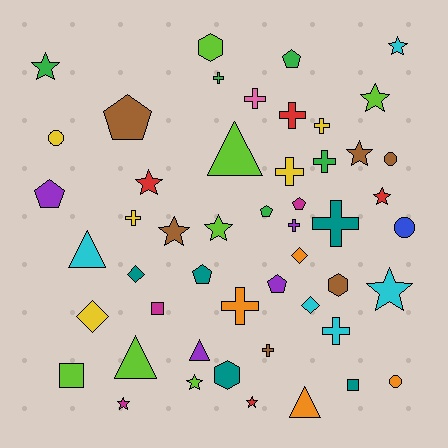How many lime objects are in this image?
There are 7 lime objects.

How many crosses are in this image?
There are 12 crosses.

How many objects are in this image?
There are 50 objects.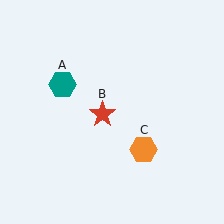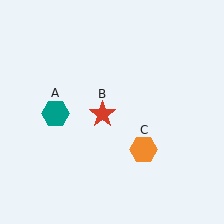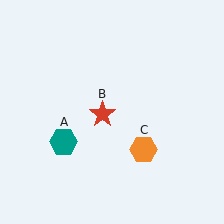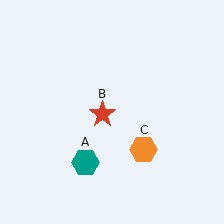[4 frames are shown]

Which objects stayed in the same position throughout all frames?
Red star (object B) and orange hexagon (object C) remained stationary.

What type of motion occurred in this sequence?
The teal hexagon (object A) rotated counterclockwise around the center of the scene.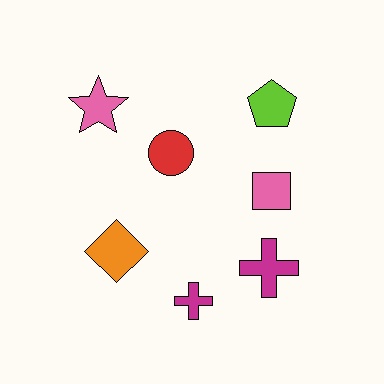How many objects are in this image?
There are 7 objects.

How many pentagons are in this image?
There is 1 pentagon.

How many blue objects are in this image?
There are no blue objects.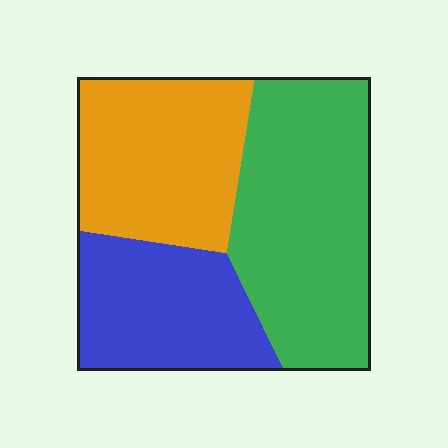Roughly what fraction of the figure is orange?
Orange takes up about one third (1/3) of the figure.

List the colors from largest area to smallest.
From largest to smallest: green, orange, blue.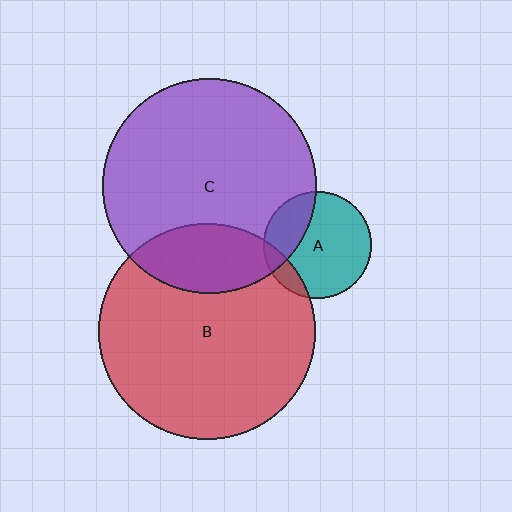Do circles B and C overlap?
Yes.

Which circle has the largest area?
Circle B (red).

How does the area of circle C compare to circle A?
Approximately 4.0 times.